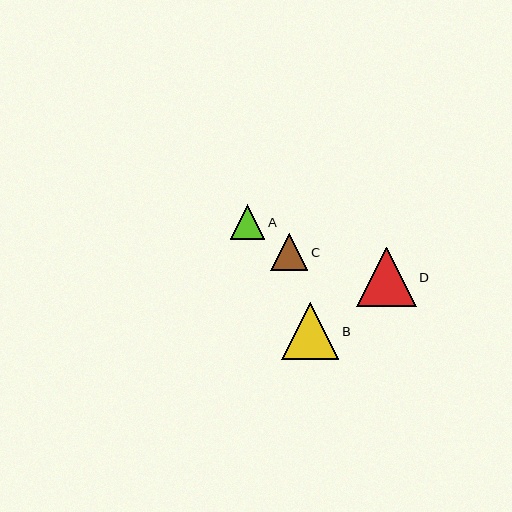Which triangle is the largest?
Triangle D is the largest with a size of approximately 59 pixels.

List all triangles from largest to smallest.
From largest to smallest: D, B, C, A.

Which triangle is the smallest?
Triangle A is the smallest with a size of approximately 35 pixels.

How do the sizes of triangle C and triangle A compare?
Triangle C and triangle A are approximately the same size.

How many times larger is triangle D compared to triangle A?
Triangle D is approximately 1.7 times the size of triangle A.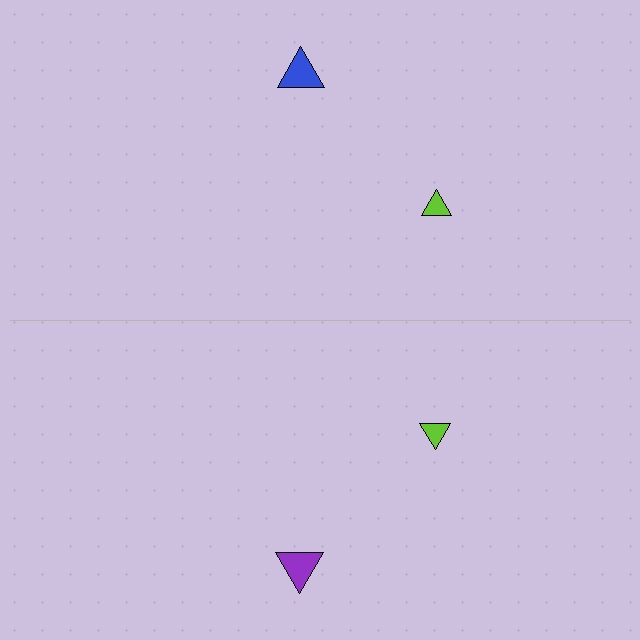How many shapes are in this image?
There are 4 shapes in this image.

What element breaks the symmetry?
The purple triangle on the bottom side breaks the symmetry — its mirror counterpart is blue.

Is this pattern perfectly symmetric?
No, the pattern is not perfectly symmetric. The purple triangle on the bottom side breaks the symmetry — its mirror counterpart is blue.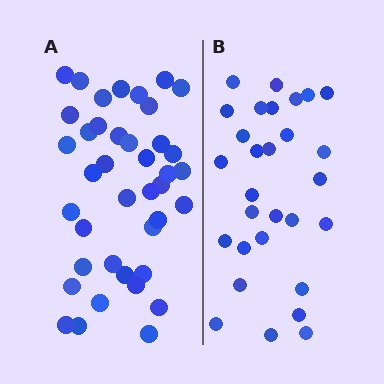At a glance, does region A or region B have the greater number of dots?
Region A (the left region) has more dots.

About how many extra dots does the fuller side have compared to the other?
Region A has roughly 12 or so more dots than region B.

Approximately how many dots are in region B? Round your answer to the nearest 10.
About 30 dots. (The exact count is 29, which rounds to 30.)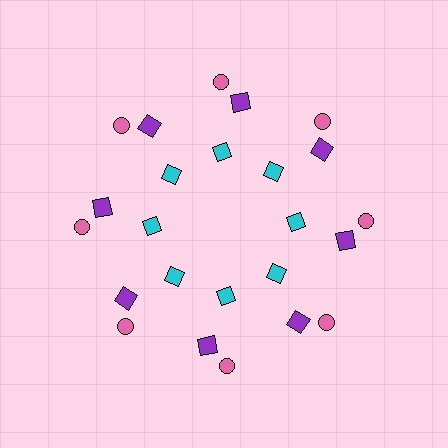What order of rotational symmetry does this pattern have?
This pattern has 8-fold rotational symmetry.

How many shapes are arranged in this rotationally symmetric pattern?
There are 24 shapes, arranged in 8 groups of 3.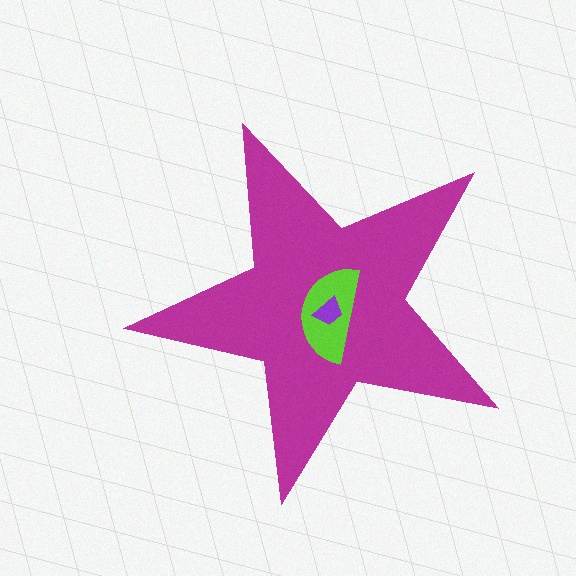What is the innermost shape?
The purple trapezoid.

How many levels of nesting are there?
3.